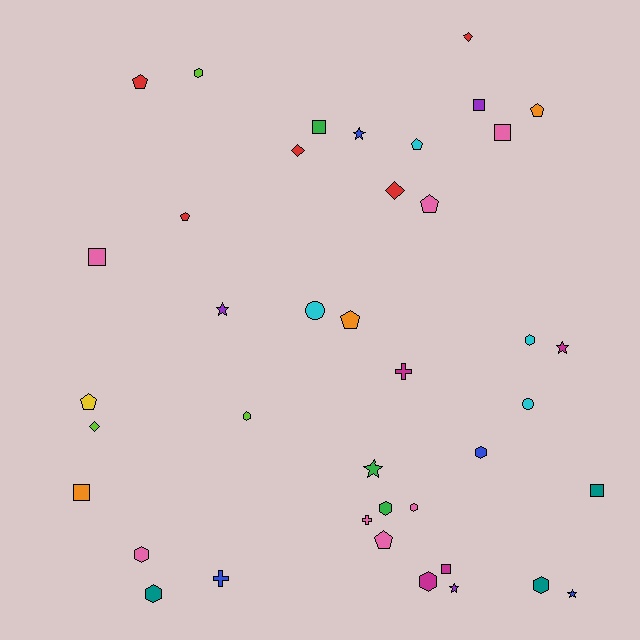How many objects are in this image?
There are 40 objects.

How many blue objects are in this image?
There are 4 blue objects.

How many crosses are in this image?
There are 3 crosses.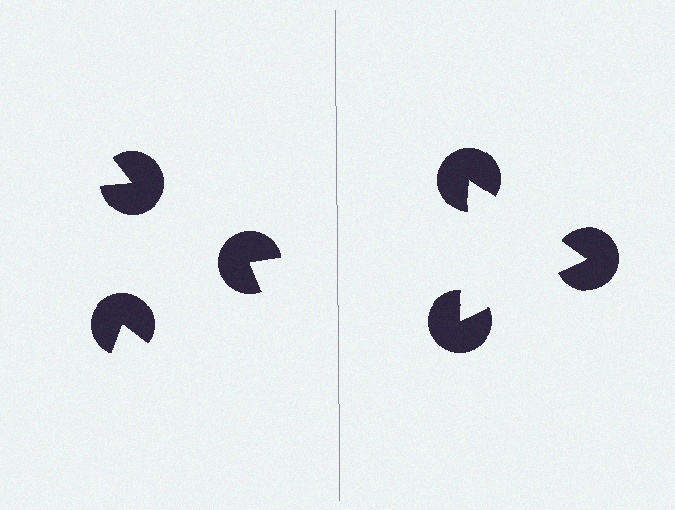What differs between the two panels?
The pac-man discs are positioned identically on both sides; only the wedge orientations differ. On the right they align to a triangle; on the left they are misaligned.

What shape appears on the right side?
An illusory triangle.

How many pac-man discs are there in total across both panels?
6 — 3 on each side.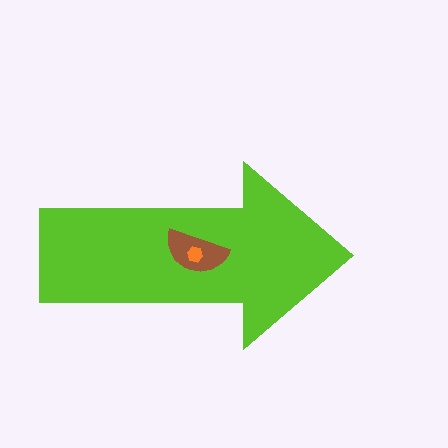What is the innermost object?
The orange hexagon.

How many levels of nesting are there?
3.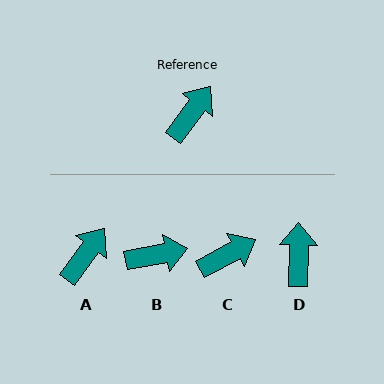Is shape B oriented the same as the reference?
No, it is off by about 43 degrees.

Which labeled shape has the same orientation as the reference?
A.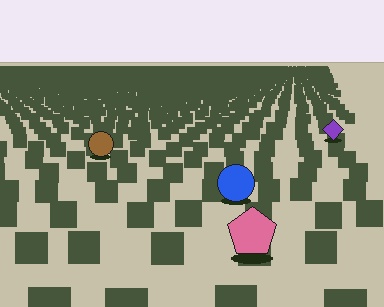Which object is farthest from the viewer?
The purple diamond is farthest from the viewer. It appears smaller and the ground texture around it is denser.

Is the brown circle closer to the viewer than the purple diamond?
Yes. The brown circle is closer — you can tell from the texture gradient: the ground texture is coarser near it.